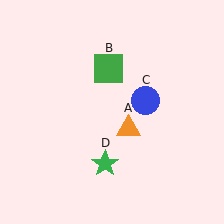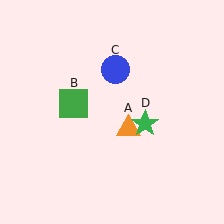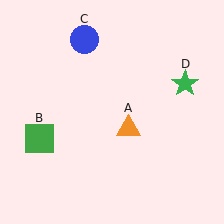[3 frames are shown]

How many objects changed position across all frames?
3 objects changed position: green square (object B), blue circle (object C), green star (object D).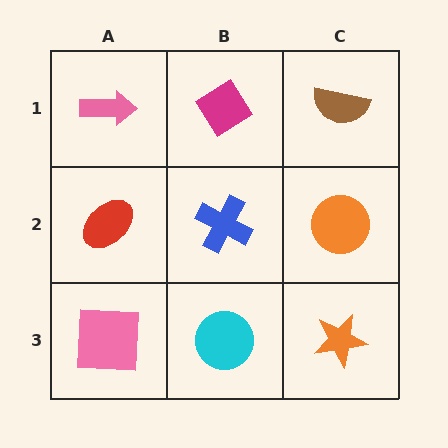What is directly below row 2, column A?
A pink square.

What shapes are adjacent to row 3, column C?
An orange circle (row 2, column C), a cyan circle (row 3, column B).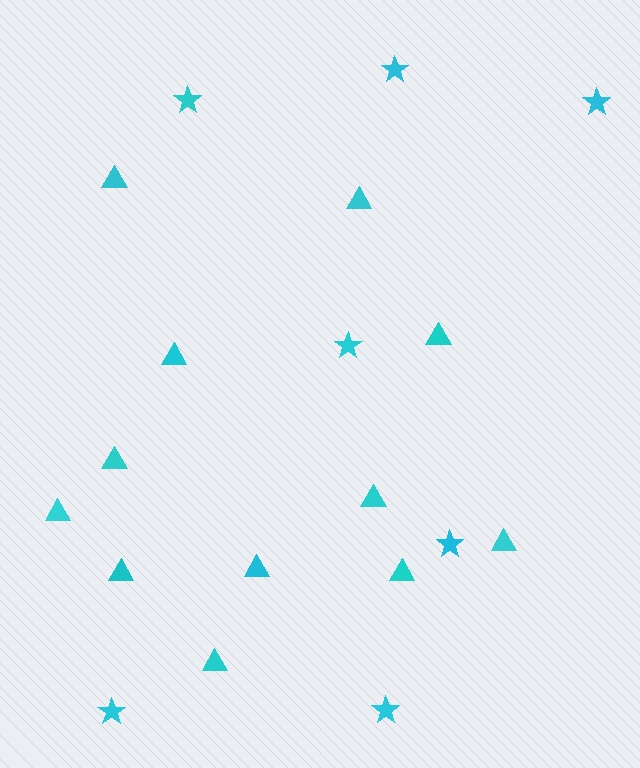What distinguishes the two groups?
There are 2 groups: one group of triangles (12) and one group of stars (7).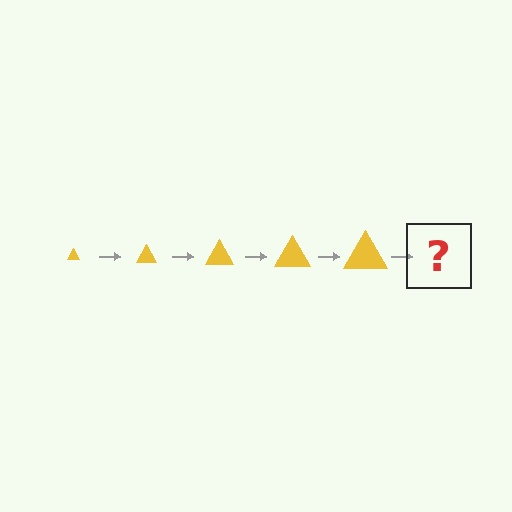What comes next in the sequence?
The next element should be a yellow triangle, larger than the previous one.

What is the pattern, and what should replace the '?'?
The pattern is that the triangle gets progressively larger each step. The '?' should be a yellow triangle, larger than the previous one.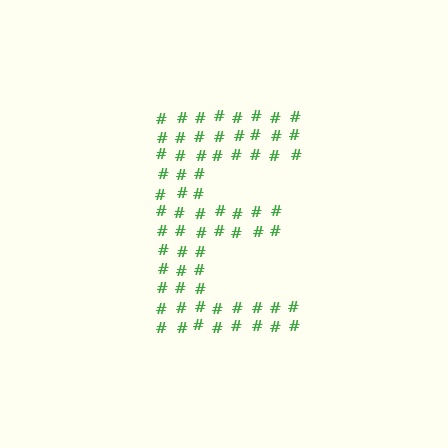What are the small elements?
The small elements are hash symbols.